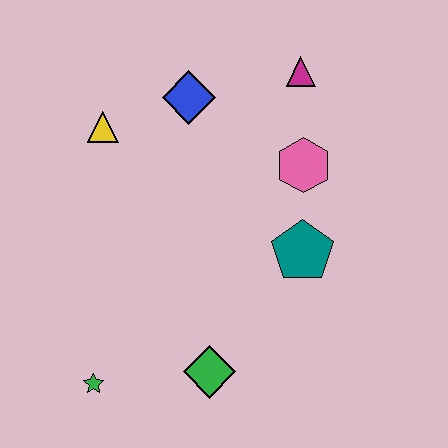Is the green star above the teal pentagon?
No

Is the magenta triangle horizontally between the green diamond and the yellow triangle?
No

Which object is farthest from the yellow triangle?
The green diamond is farthest from the yellow triangle.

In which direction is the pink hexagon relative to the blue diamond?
The pink hexagon is to the right of the blue diamond.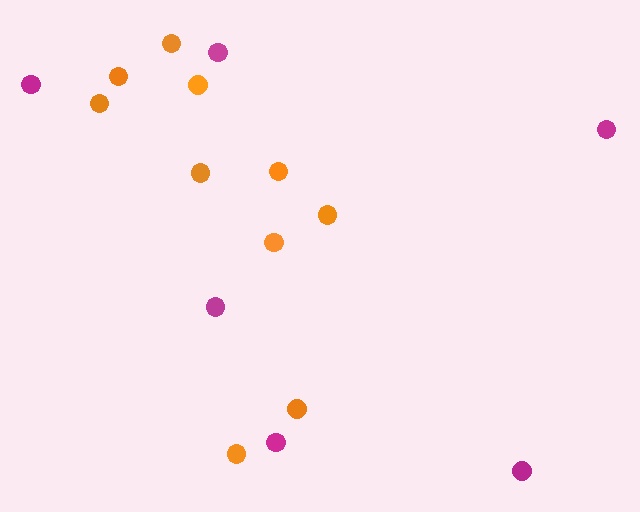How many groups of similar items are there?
There are 2 groups: one group of orange circles (10) and one group of magenta circles (6).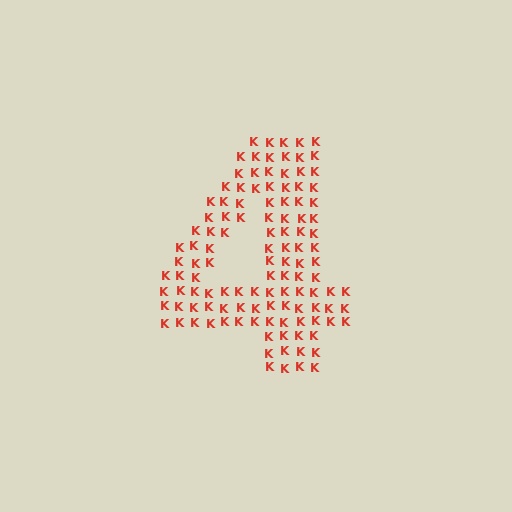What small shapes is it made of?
It is made of small letter K's.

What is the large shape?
The large shape is the digit 4.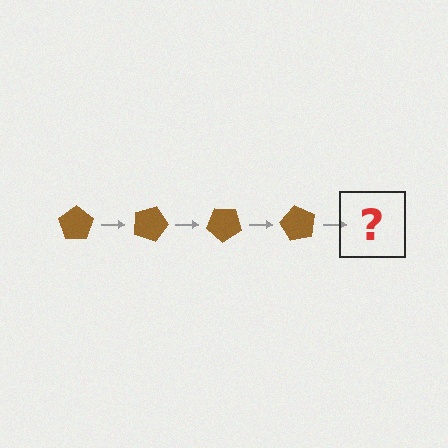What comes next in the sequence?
The next element should be a brown pentagon rotated 80 degrees.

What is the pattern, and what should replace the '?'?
The pattern is that the pentagon rotates 20 degrees each step. The '?' should be a brown pentagon rotated 80 degrees.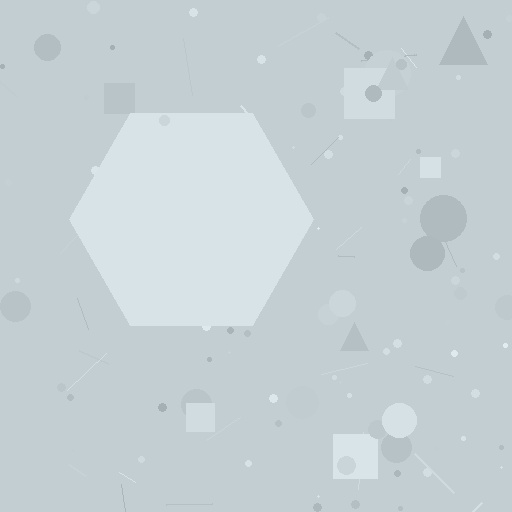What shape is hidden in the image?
A hexagon is hidden in the image.